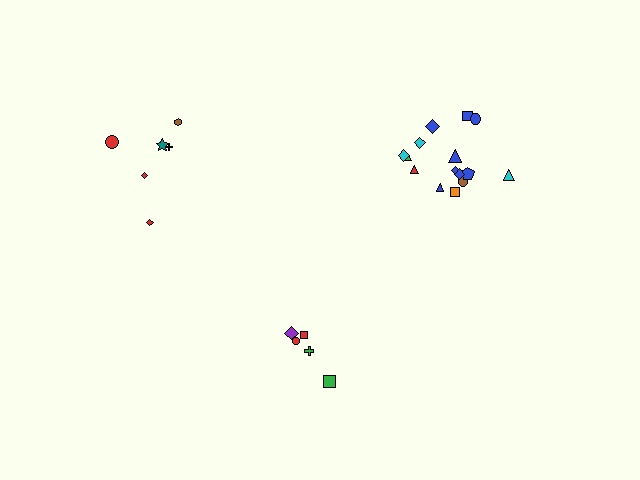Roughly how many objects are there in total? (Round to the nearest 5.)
Roughly 25 objects in total.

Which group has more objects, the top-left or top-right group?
The top-right group.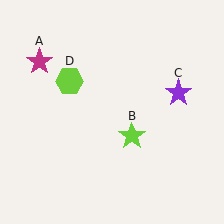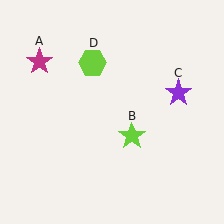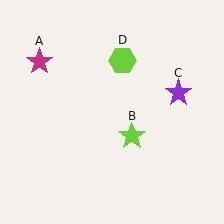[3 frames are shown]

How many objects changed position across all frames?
1 object changed position: lime hexagon (object D).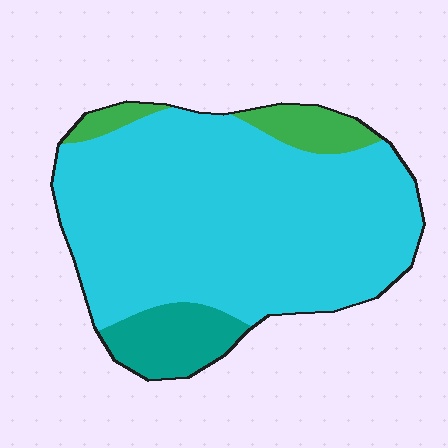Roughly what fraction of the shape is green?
Green takes up less than a sixth of the shape.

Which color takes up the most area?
Cyan, at roughly 80%.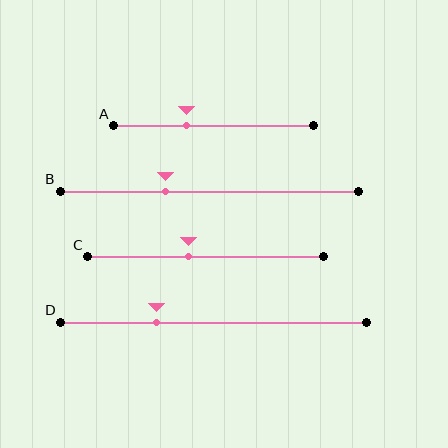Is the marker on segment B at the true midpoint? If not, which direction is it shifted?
No, the marker on segment B is shifted to the left by about 15% of the segment length.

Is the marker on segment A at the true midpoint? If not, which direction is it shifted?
No, the marker on segment A is shifted to the left by about 14% of the segment length.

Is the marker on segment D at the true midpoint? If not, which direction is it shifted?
No, the marker on segment D is shifted to the left by about 19% of the segment length.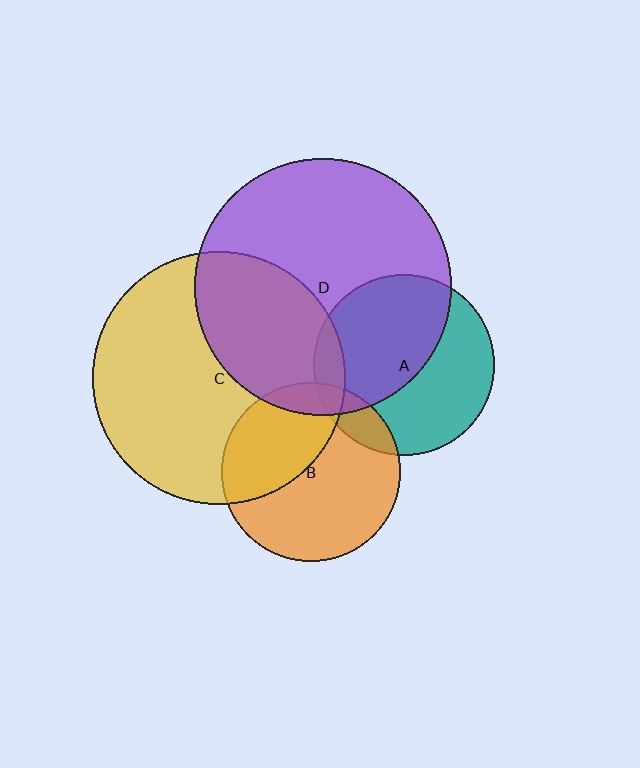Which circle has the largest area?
Circle D (purple).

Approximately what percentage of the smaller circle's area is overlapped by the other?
Approximately 55%.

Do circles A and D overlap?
Yes.